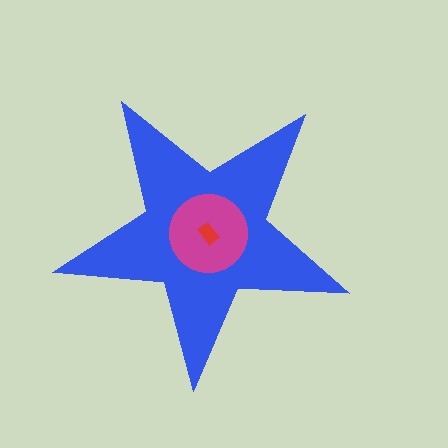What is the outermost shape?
The blue star.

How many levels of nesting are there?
3.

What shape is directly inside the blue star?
The magenta circle.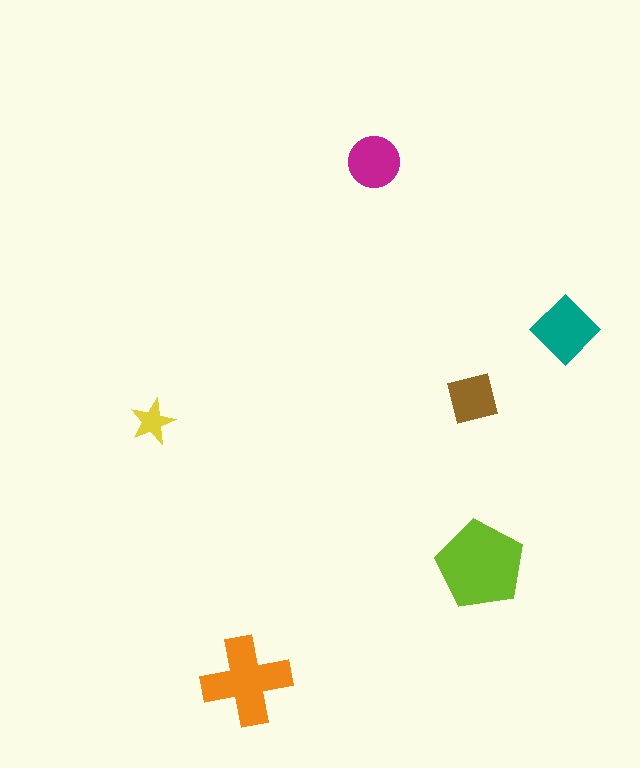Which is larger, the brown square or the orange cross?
The orange cross.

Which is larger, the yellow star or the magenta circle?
The magenta circle.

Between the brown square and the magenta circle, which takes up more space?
The magenta circle.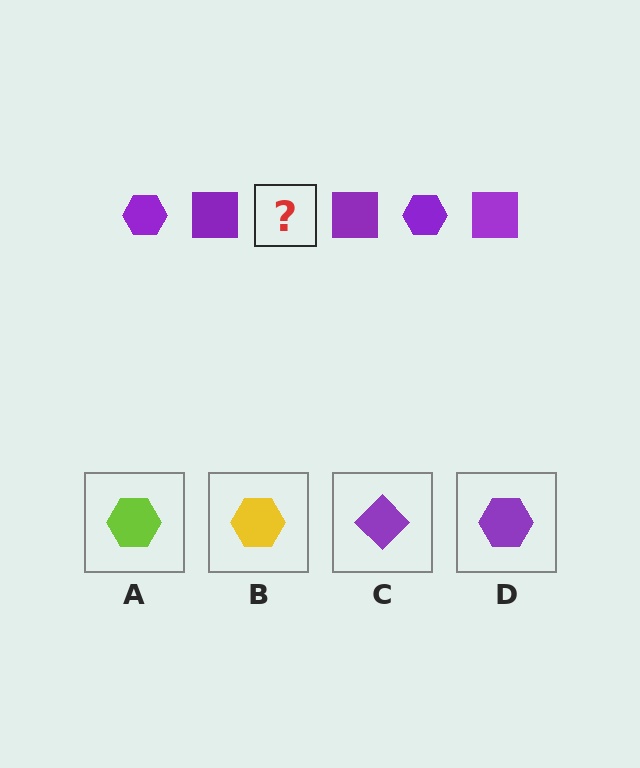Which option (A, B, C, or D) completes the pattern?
D.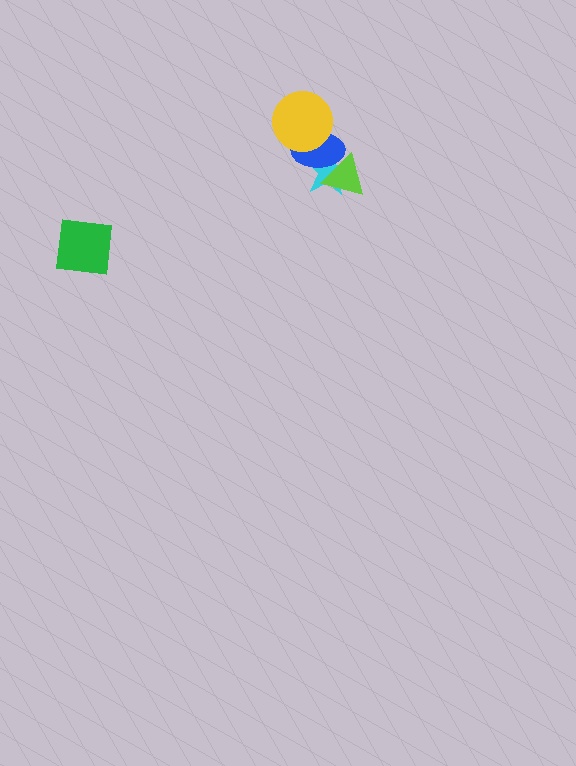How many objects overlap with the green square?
0 objects overlap with the green square.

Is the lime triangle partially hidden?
No, no other shape covers it.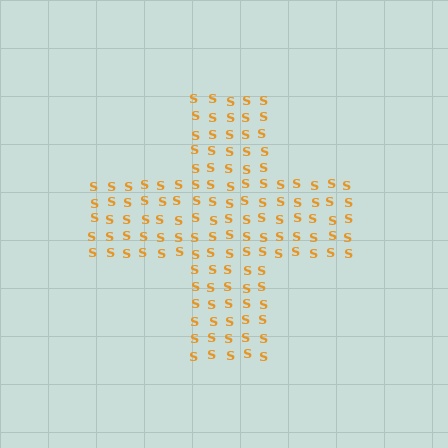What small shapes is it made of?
It is made of small letter S's.